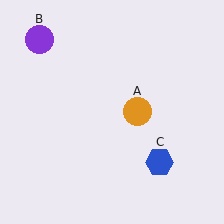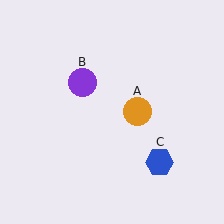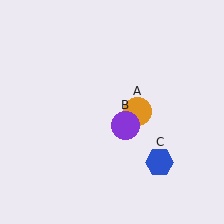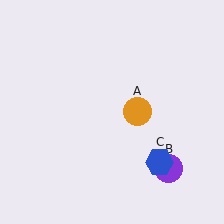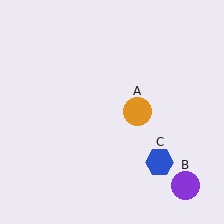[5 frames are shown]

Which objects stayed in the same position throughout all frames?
Orange circle (object A) and blue hexagon (object C) remained stationary.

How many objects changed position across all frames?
1 object changed position: purple circle (object B).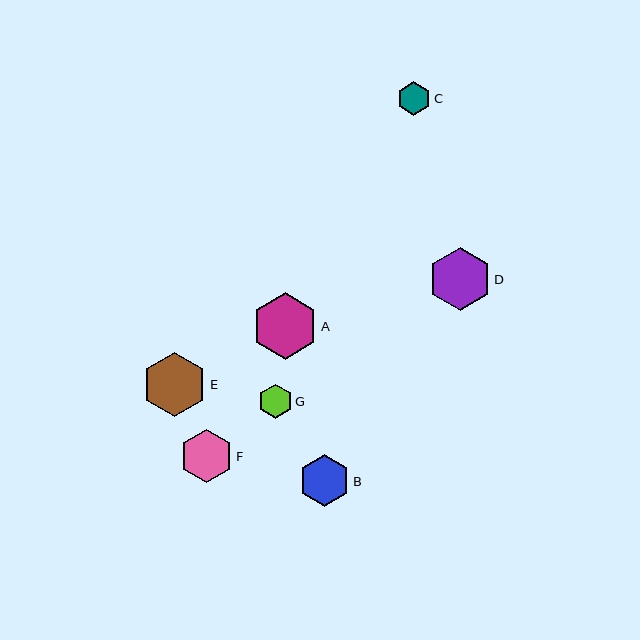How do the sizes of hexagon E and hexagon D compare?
Hexagon E and hexagon D are approximately the same size.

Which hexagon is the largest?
Hexagon A is the largest with a size of approximately 67 pixels.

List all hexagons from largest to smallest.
From largest to smallest: A, E, D, F, B, G, C.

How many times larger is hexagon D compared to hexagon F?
Hexagon D is approximately 1.2 times the size of hexagon F.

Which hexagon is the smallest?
Hexagon C is the smallest with a size of approximately 34 pixels.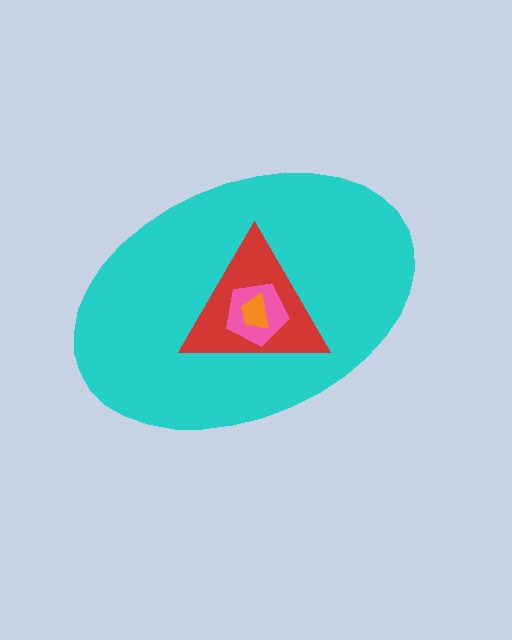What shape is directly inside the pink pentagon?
The orange trapezoid.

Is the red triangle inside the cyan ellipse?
Yes.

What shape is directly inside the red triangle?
The pink pentagon.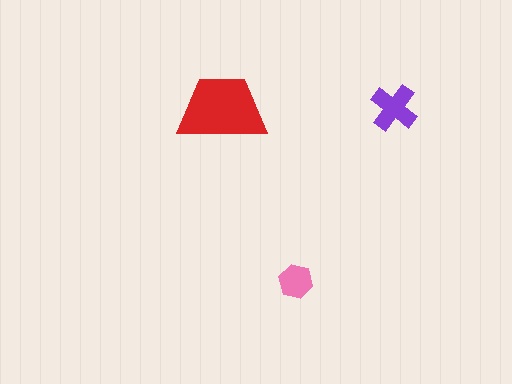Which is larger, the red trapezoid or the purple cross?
The red trapezoid.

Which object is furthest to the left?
The red trapezoid is leftmost.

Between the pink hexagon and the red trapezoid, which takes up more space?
The red trapezoid.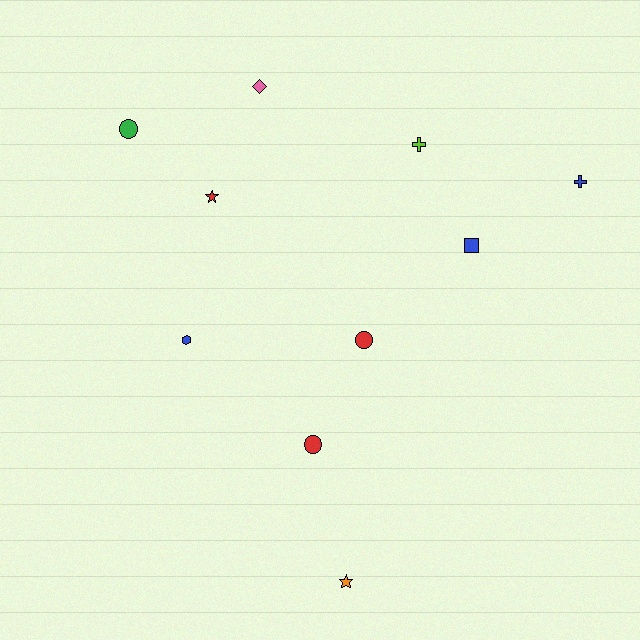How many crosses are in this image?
There are 2 crosses.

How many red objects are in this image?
There are 3 red objects.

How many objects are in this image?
There are 10 objects.